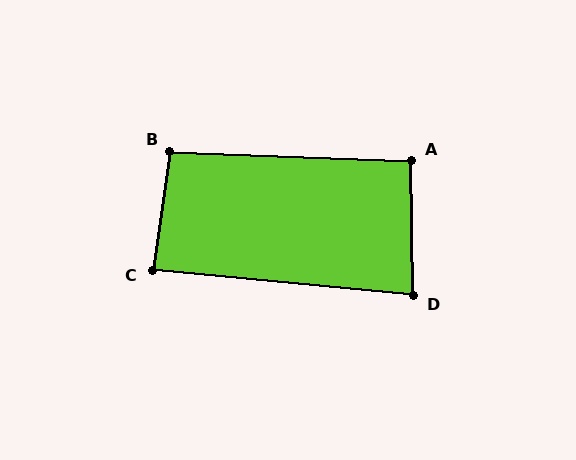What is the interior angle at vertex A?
Approximately 93 degrees (approximately right).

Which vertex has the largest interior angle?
B, at approximately 96 degrees.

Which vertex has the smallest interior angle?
D, at approximately 84 degrees.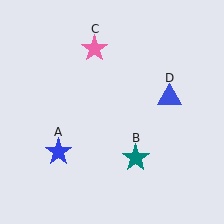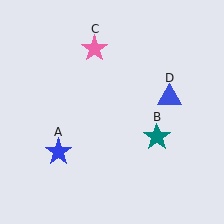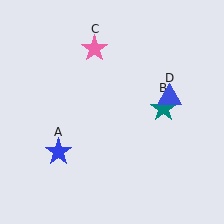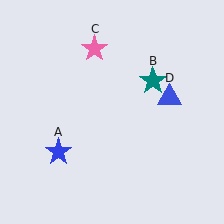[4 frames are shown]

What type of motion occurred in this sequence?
The teal star (object B) rotated counterclockwise around the center of the scene.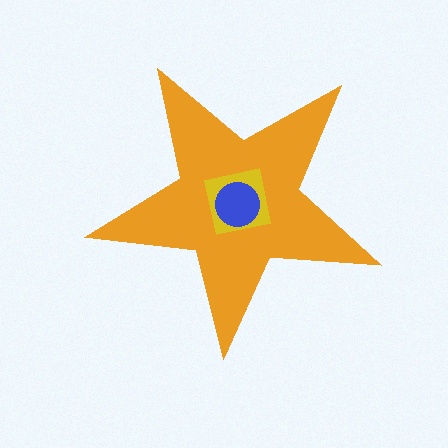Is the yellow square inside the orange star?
Yes.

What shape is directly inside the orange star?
The yellow square.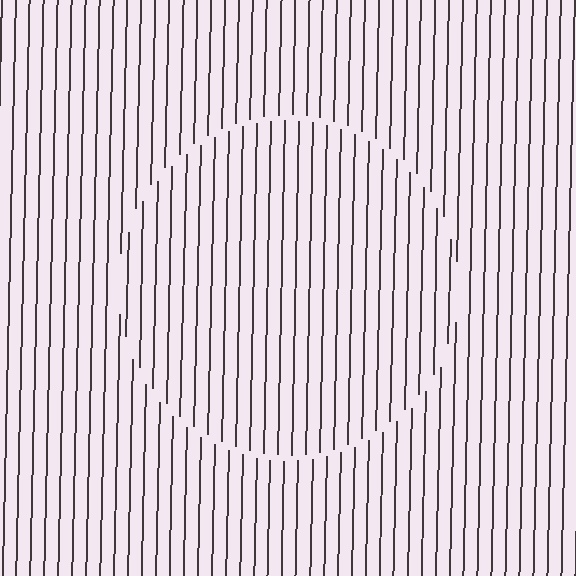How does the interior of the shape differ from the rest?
The interior of the shape contains the same grating, shifted by half a period — the contour is defined by the phase discontinuity where line-ends from the inner and outer gratings abut.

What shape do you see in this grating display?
An illusory circle. The interior of the shape contains the same grating, shifted by half a period — the contour is defined by the phase discontinuity where line-ends from the inner and outer gratings abut.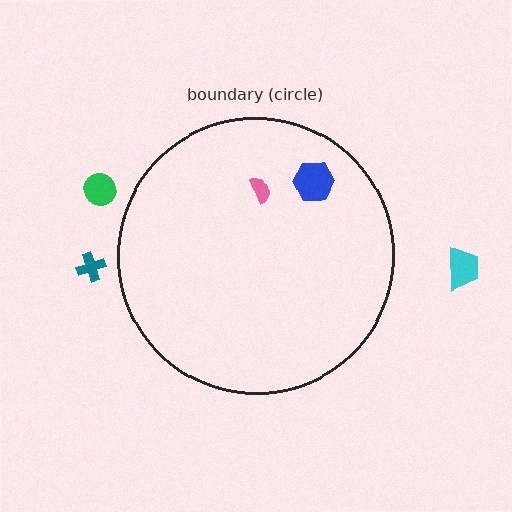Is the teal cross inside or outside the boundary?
Outside.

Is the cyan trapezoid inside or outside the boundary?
Outside.